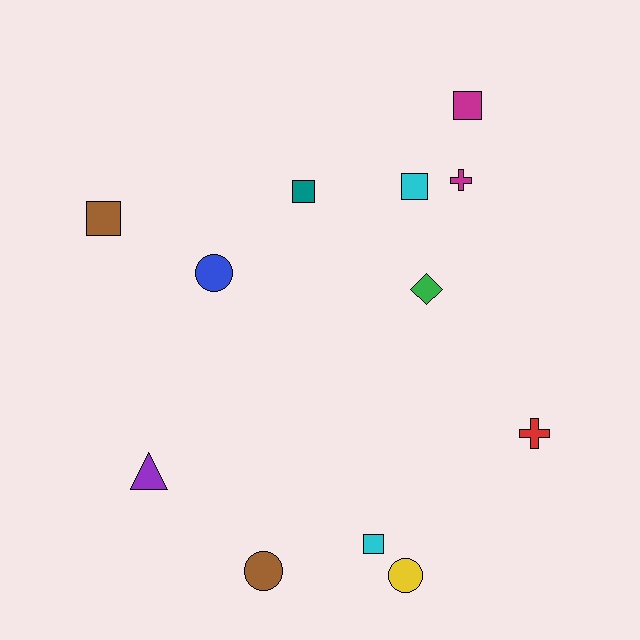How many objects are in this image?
There are 12 objects.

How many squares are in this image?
There are 5 squares.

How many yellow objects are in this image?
There is 1 yellow object.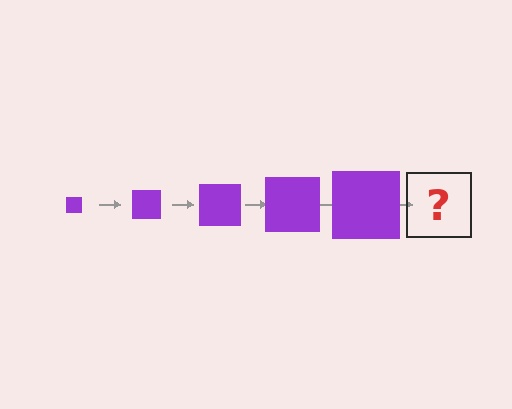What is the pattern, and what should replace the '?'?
The pattern is that the square gets progressively larger each step. The '?' should be a purple square, larger than the previous one.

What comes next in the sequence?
The next element should be a purple square, larger than the previous one.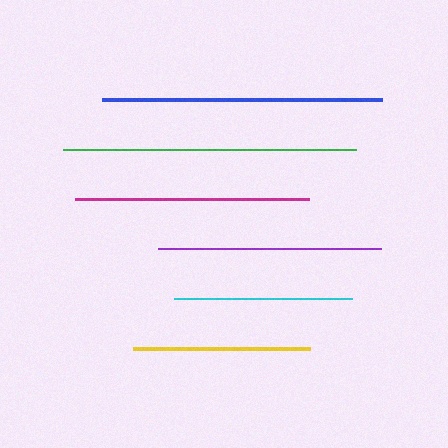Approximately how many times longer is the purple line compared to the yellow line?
The purple line is approximately 1.3 times the length of the yellow line.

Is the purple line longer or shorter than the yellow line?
The purple line is longer than the yellow line.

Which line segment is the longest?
The green line is the longest at approximately 294 pixels.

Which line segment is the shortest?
The yellow line is the shortest at approximately 177 pixels.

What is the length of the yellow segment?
The yellow segment is approximately 177 pixels long.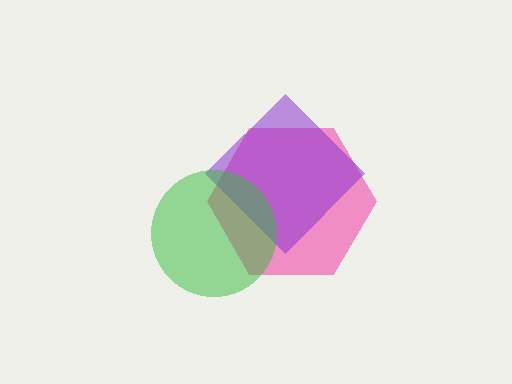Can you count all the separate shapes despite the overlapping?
Yes, there are 3 separate shapes.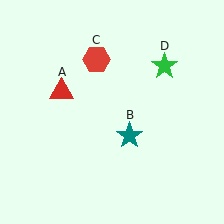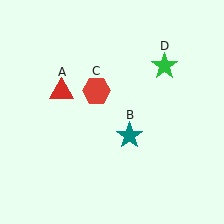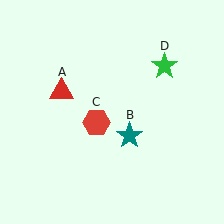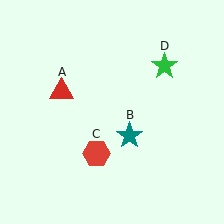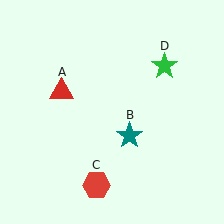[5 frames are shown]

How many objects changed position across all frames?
1 object changed position: red hexagon (object C).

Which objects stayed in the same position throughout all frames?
Red triangle (object A) and teal star (object B) and green star (object D) remained stationary.